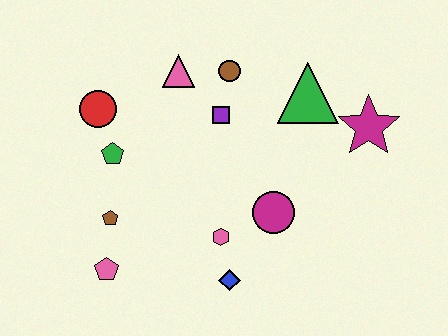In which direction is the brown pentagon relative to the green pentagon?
The brown pentagon is below the green pentagon.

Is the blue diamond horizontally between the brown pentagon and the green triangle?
Yes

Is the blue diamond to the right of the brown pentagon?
Yes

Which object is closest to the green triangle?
The magenta star is closest to the green triangle.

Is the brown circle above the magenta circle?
Yes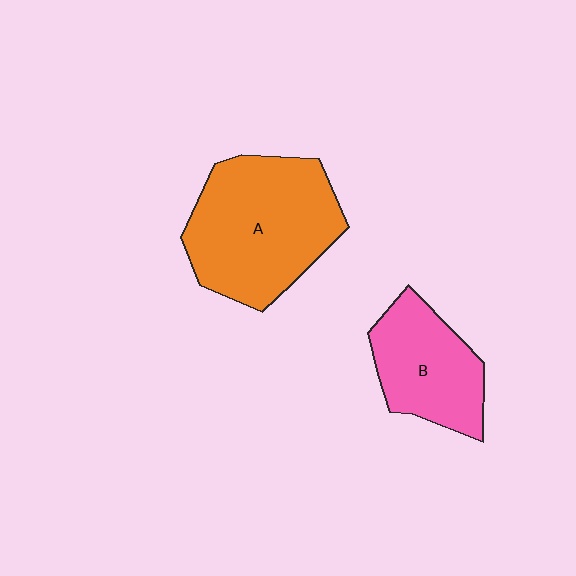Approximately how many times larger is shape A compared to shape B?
Approximately 1.6 times.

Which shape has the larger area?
Shape A (orange).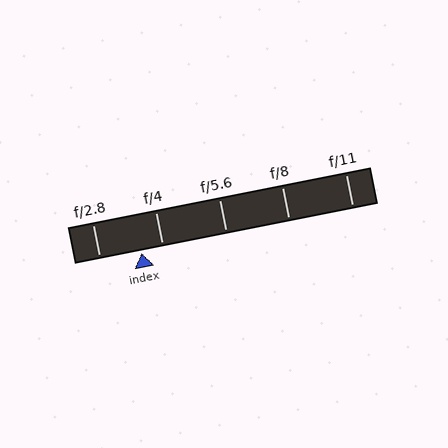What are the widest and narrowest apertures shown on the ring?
The widest aperture shown is f/2.8 and the narrowest is f/11.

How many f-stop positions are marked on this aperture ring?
There are 5 f-stop positions marked.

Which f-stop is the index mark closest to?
The index mark is closest to f/4.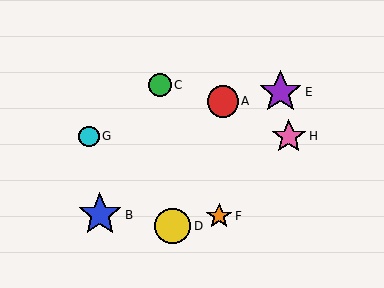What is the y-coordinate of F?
Object F is at y≈216.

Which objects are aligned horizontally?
Objects G, H are aligned horizontally.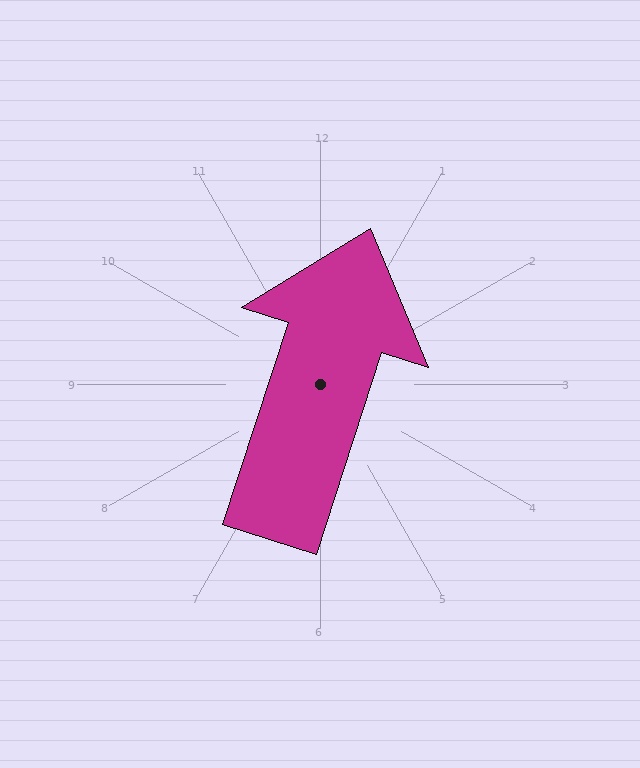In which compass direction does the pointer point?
North.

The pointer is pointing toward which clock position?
Roughly 1 o'clock.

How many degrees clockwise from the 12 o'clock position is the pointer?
Approximately 18 degrees.